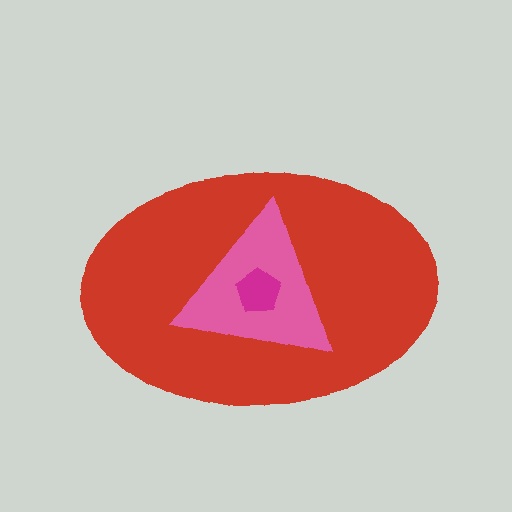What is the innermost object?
The magenta pentagon.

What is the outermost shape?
The red ellipse.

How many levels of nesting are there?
3.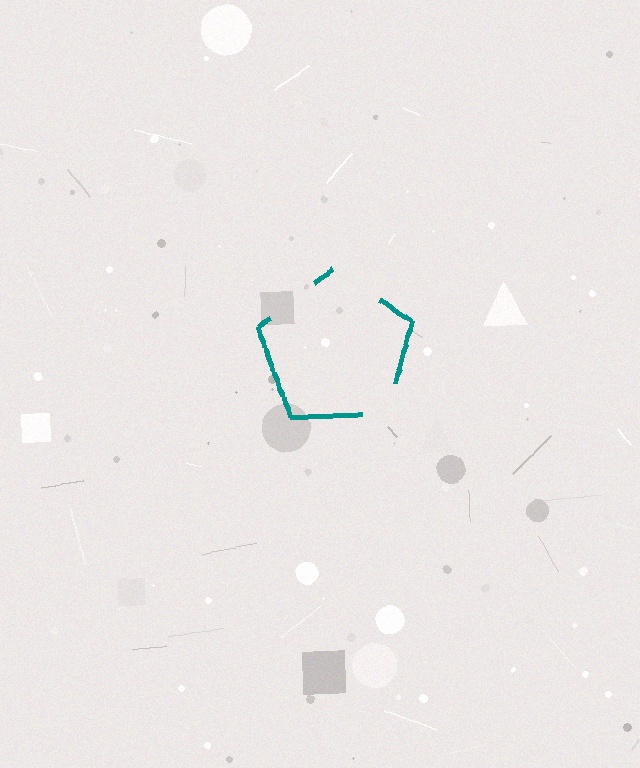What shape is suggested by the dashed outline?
The dashed outline suggests a pentagon.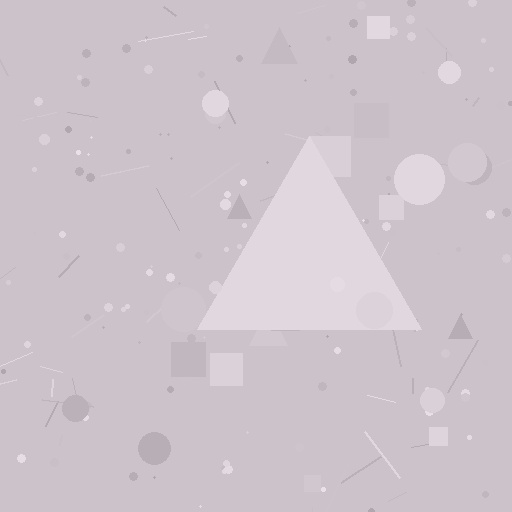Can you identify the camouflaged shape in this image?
The camouflaged shape is a triangle.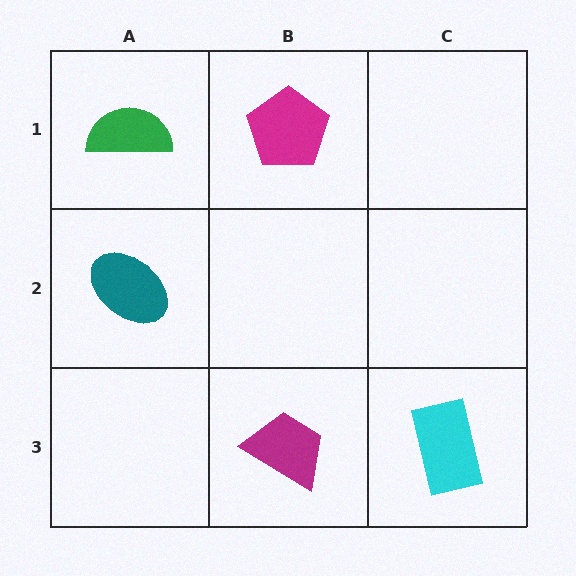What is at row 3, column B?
A magenta trapezoid.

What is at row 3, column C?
A cyan rectangle.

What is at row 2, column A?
A teal ellipse.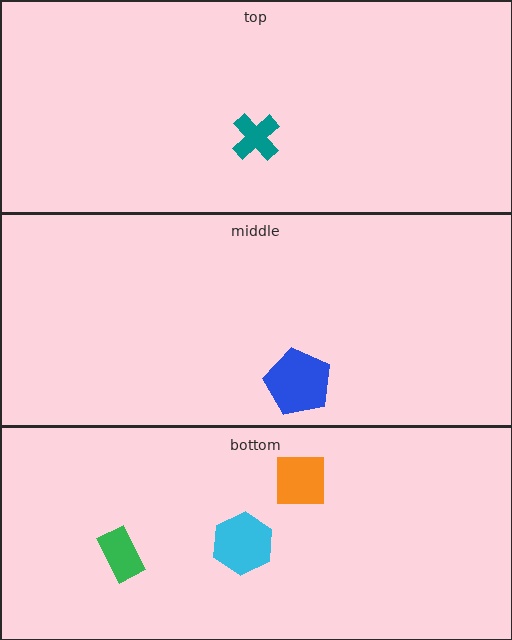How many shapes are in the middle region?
1.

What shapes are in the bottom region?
The green rectangle, the orange square, the cyan hexagon.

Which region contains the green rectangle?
The bottom region.